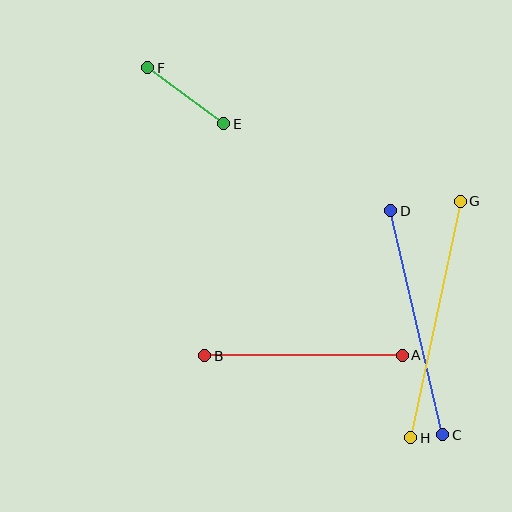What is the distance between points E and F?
The distance is approximately 95 pixels.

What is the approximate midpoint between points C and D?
The midpoint is at approximately (417, 323) pixels.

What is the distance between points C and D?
The distance is approximately 230 pixels.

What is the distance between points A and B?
The distance is approximately 197 pixels.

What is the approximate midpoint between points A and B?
The midpoint is at approximately (304, 356) pixels.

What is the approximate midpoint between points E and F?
The midpoint is at approximately (186, 96) pixels.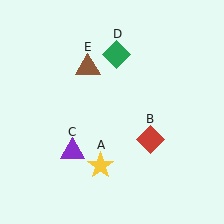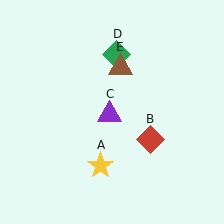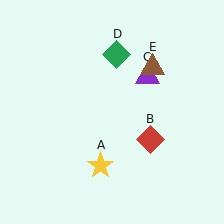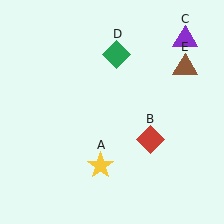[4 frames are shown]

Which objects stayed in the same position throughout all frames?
Yellow star (object A) and red diamond (object B) and green diamond (object D) remained stationary.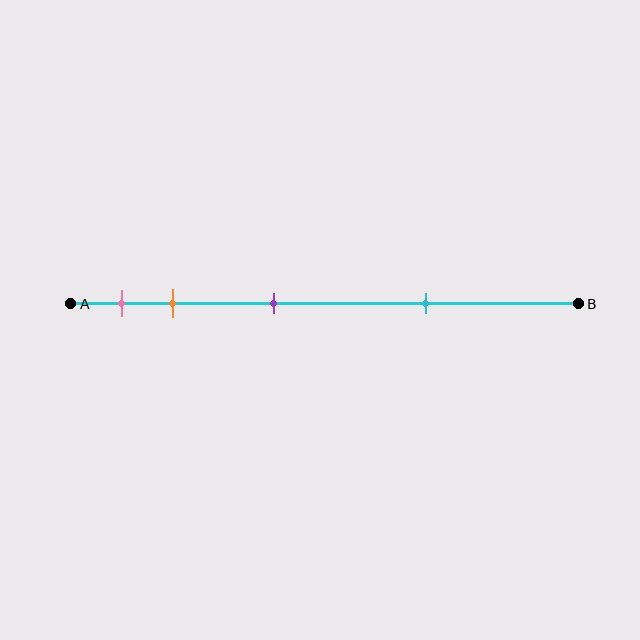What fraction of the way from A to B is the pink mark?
The pink mark is approximately 10% (0.1) of the way from A to B.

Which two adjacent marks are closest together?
The pink and orange marks are the closest adjacent pair.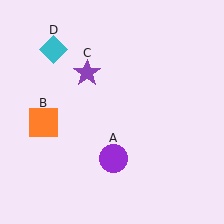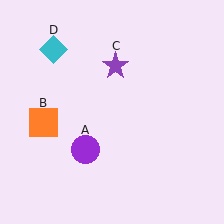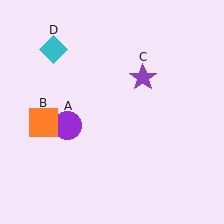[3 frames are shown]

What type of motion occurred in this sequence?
The purple circle (object A), purple star (object C) rotated clockwise around the center of the scene.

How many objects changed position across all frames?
2 objects changed position: purple circle (object A), purple star (object C).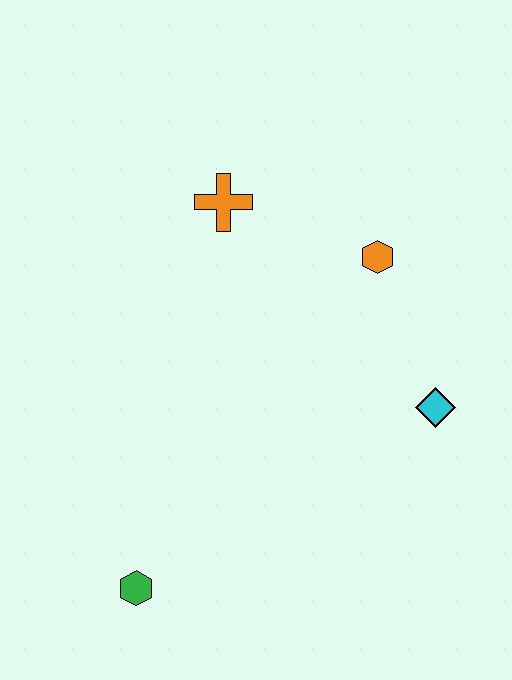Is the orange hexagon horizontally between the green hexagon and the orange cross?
No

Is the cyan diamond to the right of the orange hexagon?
Yes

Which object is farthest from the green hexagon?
The orange hexagon is farthest from the green hexagon.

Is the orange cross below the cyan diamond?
No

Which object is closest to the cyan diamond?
The orange hexagon is closest to the cyan diamond.